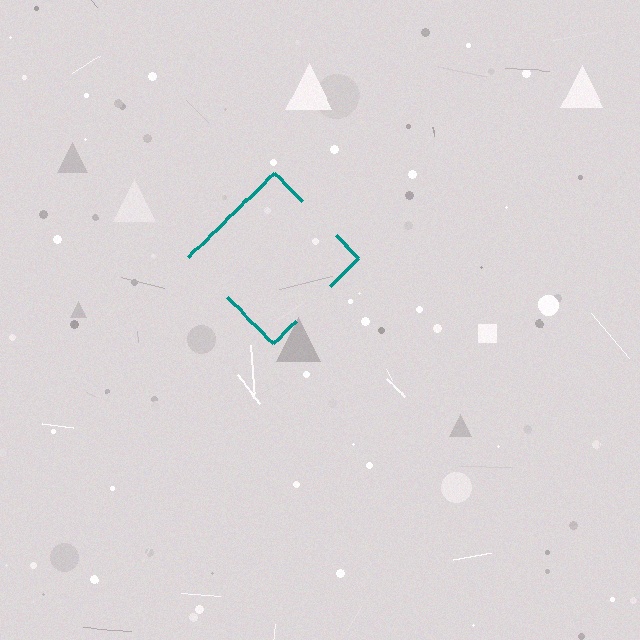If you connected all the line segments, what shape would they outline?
They would outline a diamond.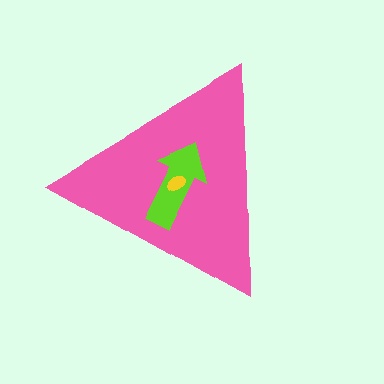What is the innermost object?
The yellow ellipse.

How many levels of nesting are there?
3.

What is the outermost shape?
The pink triangle.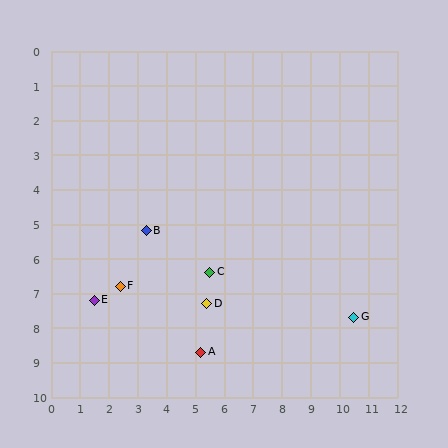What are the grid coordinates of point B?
Point B is at approximately (3.3, 5.2).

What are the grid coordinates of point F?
Point F is at approximately (2.4, 6.8).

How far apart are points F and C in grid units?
Points F and C are about 3.1 grid units apart.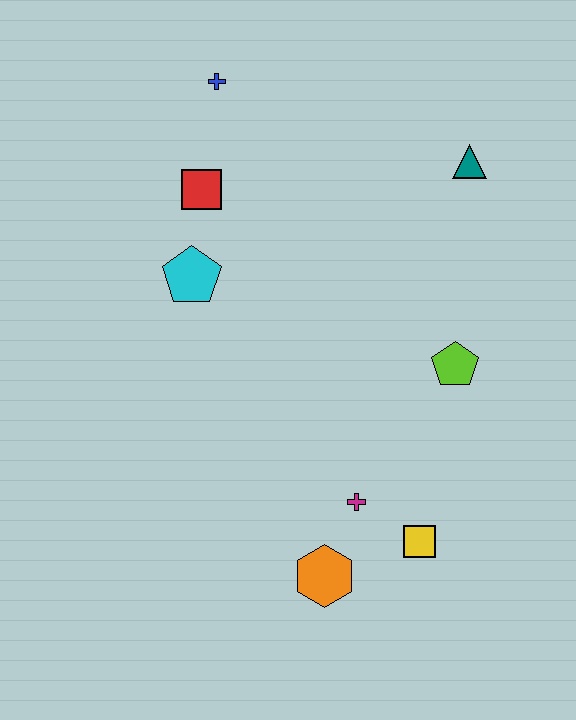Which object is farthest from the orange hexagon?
The blue cross is farthest from the orange hexagon.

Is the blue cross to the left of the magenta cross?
Yes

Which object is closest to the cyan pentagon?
The red square is closest to the cyan pentagon.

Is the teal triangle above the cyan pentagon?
Yes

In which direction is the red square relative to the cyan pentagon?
The red square is above the cyan pentagon.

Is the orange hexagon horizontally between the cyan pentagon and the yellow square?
Yes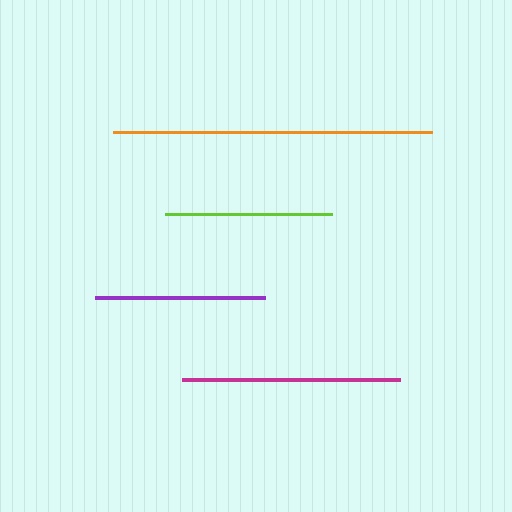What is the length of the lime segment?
The lime segment is approximately 167 pixels long.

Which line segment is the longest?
The orange line is the longest at approximately 319 pixels.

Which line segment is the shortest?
The lime line is the shortest at approximately 167 pixels.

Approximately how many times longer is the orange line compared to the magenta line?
The orange line is approximately 1.5 times the length of the magenta line.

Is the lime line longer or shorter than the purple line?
The purple line is longer than the lime line.